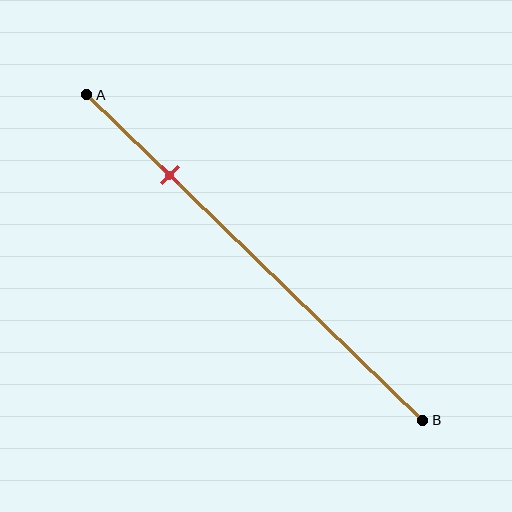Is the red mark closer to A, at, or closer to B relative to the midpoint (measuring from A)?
The red mark is closer to point A than the midpoint of segment AB.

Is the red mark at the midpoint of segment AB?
No, the mark is at about 25% from A, not at the 50% midpoint.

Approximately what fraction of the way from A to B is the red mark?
The red mark is approximately 25% of the way from A to B.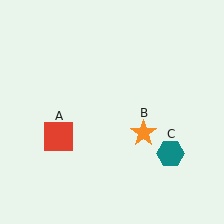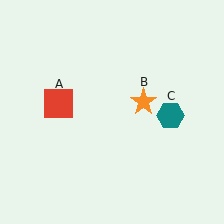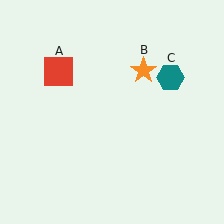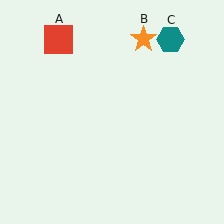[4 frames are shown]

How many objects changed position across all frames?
3 objects changed position: red square (object A), orange star (object B), teal hexagon (object C).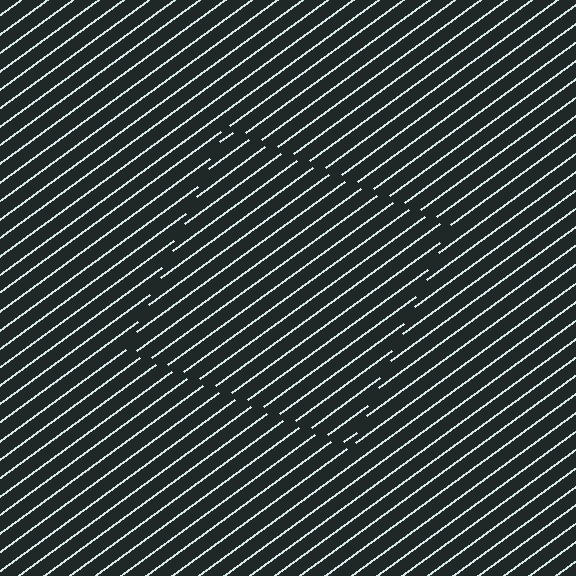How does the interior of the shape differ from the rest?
The interior of the shape contains the same grating, shifted by half a period — the contour is defined by the phase discontinuity where line-ends from the inner and outer gratings abut.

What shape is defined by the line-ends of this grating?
An illusory square. The interior of the shape contains the same grating, shifted by half a period — the contour is defined by the phase discontinuity where line-ends from the inner and outer gratings abut.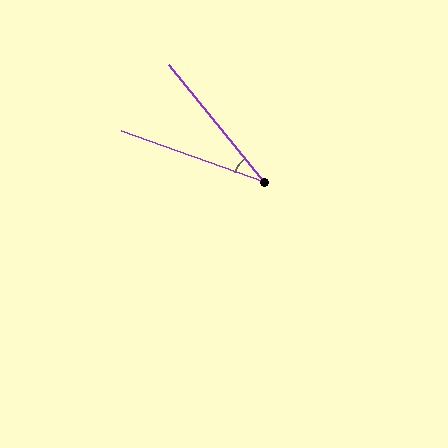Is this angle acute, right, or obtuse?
It is acute.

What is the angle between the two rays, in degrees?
Approximately 31 degrees.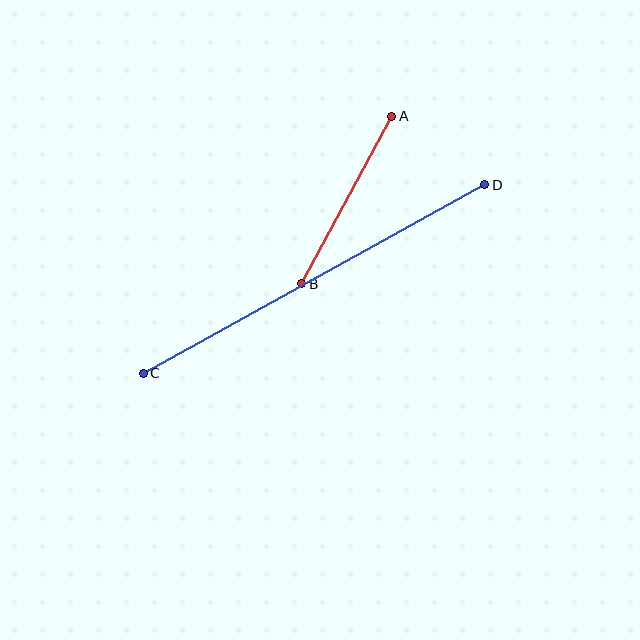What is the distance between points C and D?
The distance is approximately 390 pixels.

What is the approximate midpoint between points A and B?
The midpoint is at approximately (347, 200) pixels.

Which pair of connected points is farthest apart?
Points C and D are farthest apart.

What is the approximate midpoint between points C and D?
The midpoint is at approximately (314, 279) pixels.